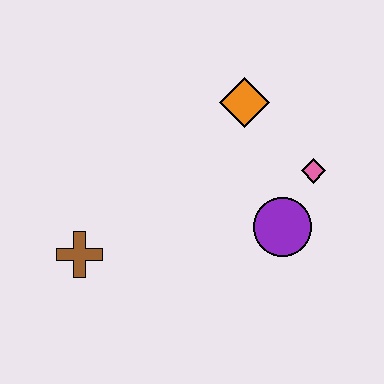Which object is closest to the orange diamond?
The pink diamond is closest to the orange diamond.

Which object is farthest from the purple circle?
The brown cross is farthest from the purple circle.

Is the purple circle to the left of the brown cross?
No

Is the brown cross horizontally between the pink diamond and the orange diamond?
No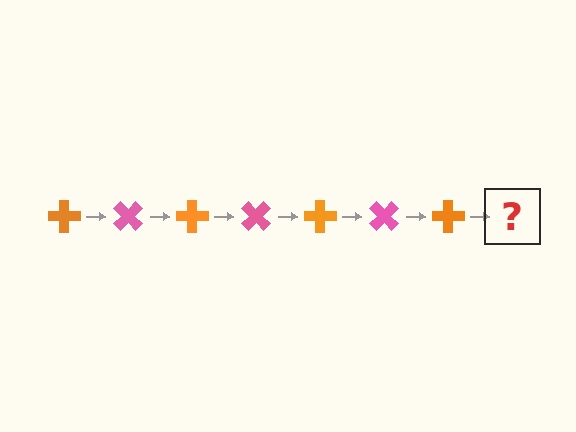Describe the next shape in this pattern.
It should be a pink cross, rotated 315 degrees from the start.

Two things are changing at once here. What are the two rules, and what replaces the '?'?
The two rules are that it rotates 45 degrees each step and the color cycles through orange and pink. The '?' should be a pink cross, rotated 315 degrees from the start.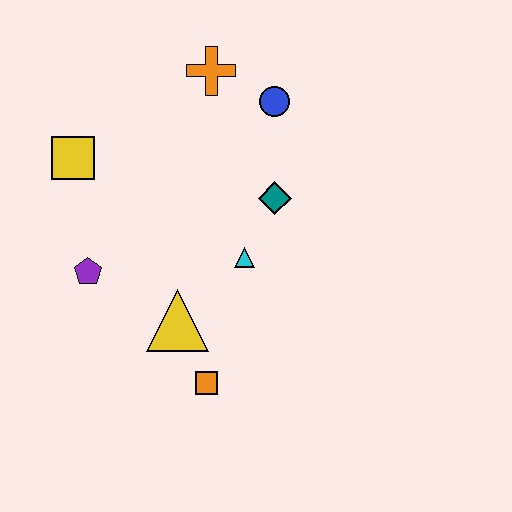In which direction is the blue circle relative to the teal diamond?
The blue circle is above the teal diamond.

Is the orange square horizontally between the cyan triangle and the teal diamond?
No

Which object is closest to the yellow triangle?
The orange square is closest to the yellow triangle.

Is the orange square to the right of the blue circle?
No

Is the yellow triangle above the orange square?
Yes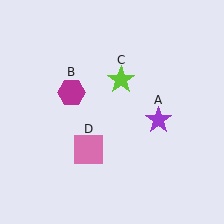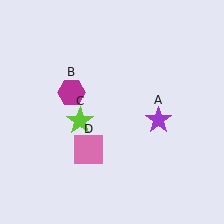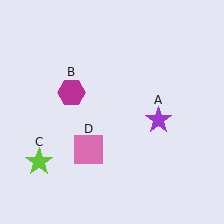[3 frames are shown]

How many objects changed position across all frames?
1 object changed position: lime star (object C).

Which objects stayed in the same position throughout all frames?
Purple star (object A) and magenta hexagon (object B) and pink square (object D) remained stationary.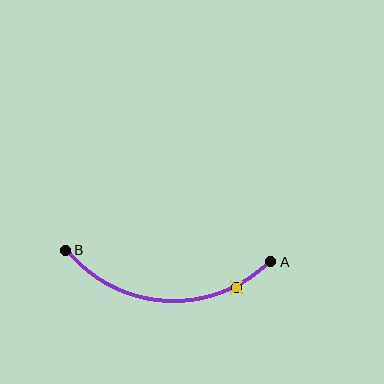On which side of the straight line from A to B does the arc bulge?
The arc bulges below the straight line connecting A and B.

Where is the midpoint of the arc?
The arc midpoint is the point on the curve farthest from the straight line joining A and B. It sits below that line.